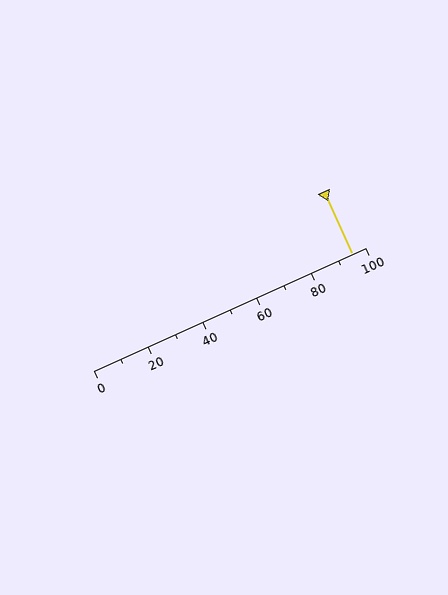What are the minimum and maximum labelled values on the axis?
The axis runs from 0 to 100.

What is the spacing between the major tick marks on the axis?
The major ticks are spaced 20 apart.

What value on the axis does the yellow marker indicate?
The marker indicates approximately 95.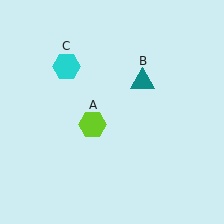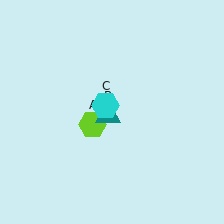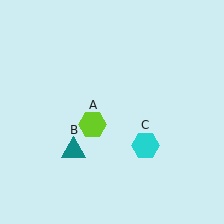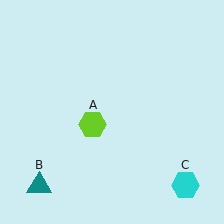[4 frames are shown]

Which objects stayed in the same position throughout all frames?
Lime hexagon (object A) remained stationary.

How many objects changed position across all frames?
2 objects changed position: teal triangle (object B), cyan hexagon (object C).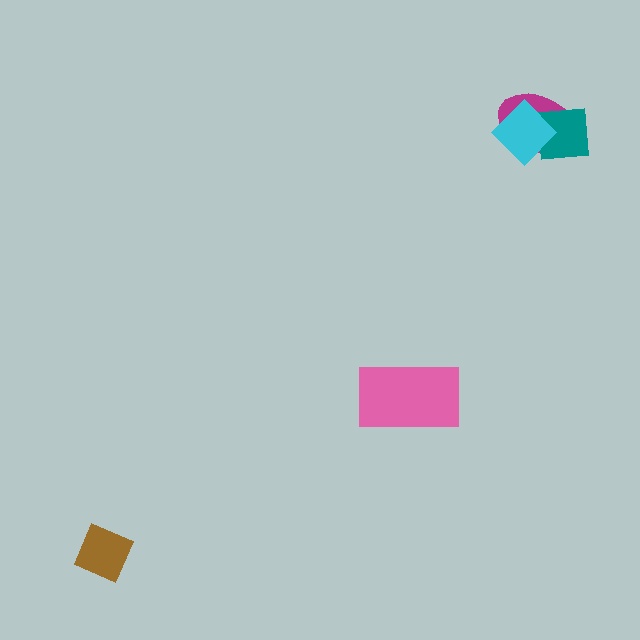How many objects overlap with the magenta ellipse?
2 objects overlap with the magenta ellipse.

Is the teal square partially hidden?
Yes, it is partially covered by another shape.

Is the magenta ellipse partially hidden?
Yes, it is partially covered by another shape.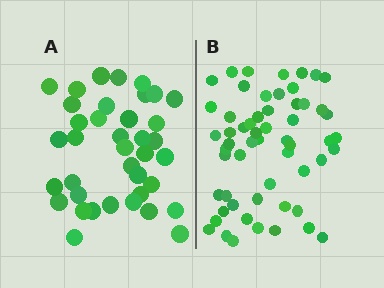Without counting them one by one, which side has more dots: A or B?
Region B (the right region) has more dots.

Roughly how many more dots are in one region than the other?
Region B has approximately 20 more dots than region A.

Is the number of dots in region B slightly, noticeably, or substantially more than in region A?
Region B has substantially more. The ratio is roughly 1.5 to 1.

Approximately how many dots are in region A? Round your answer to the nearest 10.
About 40 dots. (The exact count is 38, which rounds to 40.)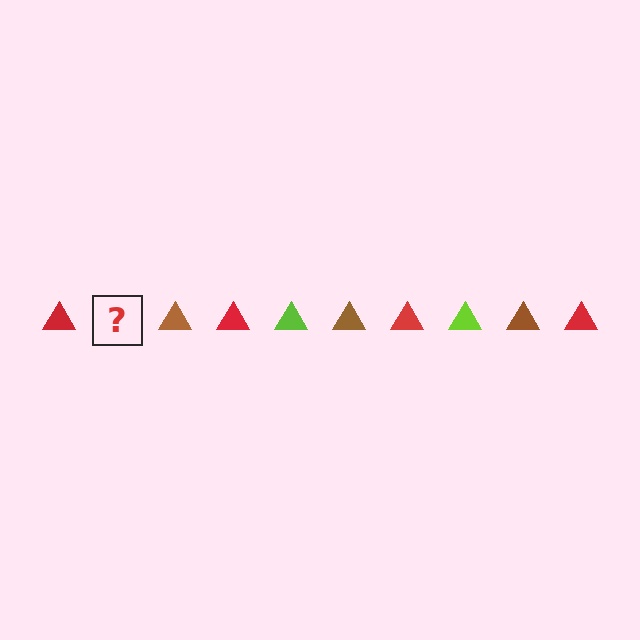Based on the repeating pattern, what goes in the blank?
The blank should be a lime triangle.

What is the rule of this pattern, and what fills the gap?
The rule is that the pattern cycles through red, lime, brown triangles. The gap should be filled with a lime triangle.